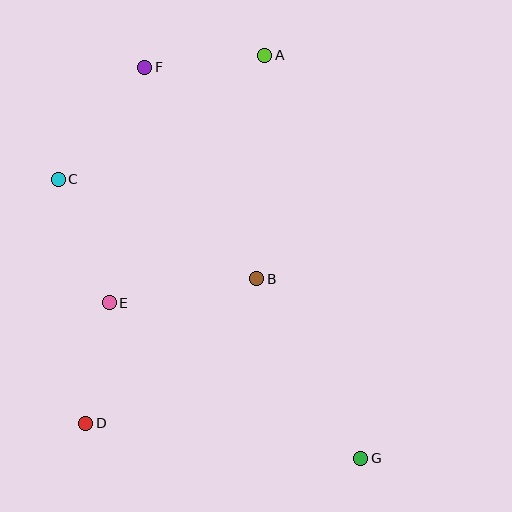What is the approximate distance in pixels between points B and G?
The distance between B and G is approximately 208 pixels.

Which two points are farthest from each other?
Points F and G are farthest from each other.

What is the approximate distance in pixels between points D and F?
The distance between D and F is approximately 361 pixels.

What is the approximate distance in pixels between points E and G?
The distance between E and G is approximately 296 pixels.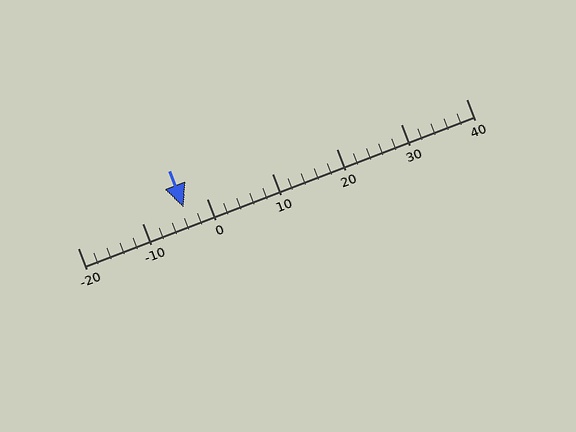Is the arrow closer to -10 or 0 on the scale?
The arrow is closer to 0.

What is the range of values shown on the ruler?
The ruler shows values from -20 to 40.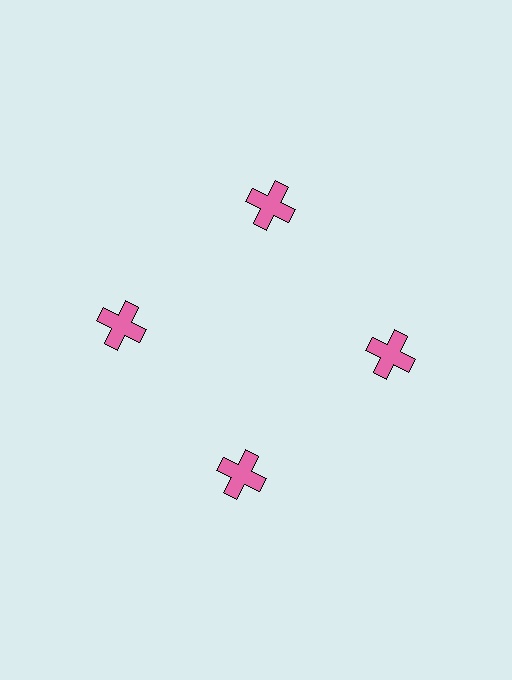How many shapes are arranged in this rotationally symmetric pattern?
There are 4 shapes, arranged in 4 groups of 1.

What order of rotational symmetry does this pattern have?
This pattern has 4-fold rotational symmetry.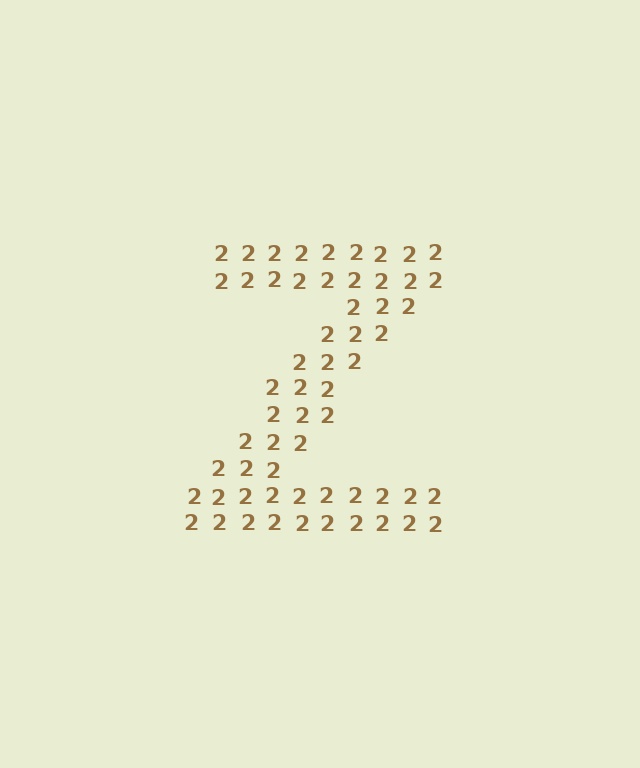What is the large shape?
The large shape is the letter Z.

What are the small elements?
The small elements are digit 2's.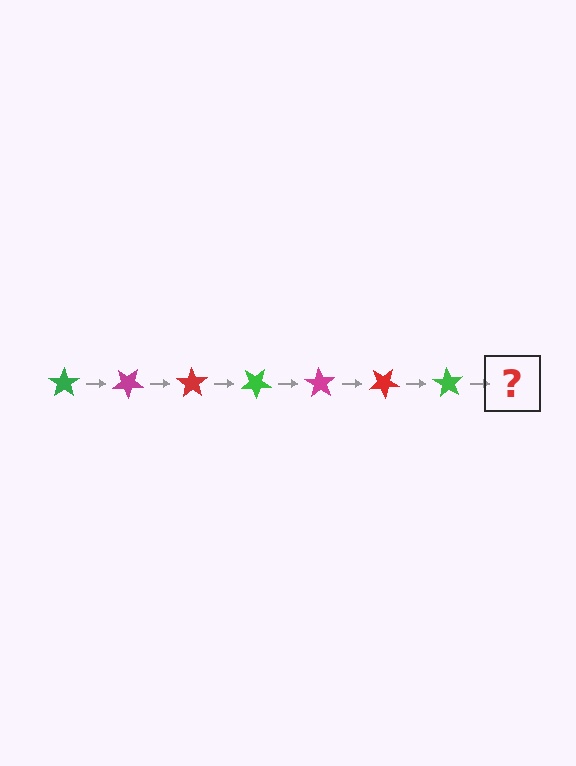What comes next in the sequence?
The next element should be a magenta star, rotated 245 degrees from the start.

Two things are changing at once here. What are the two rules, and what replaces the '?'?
The two rules are that it rotates 35 degrees each step and the color cycles through green, magenta, and red. The '?' should be a magenta star, rotated 245 degrees from the start.